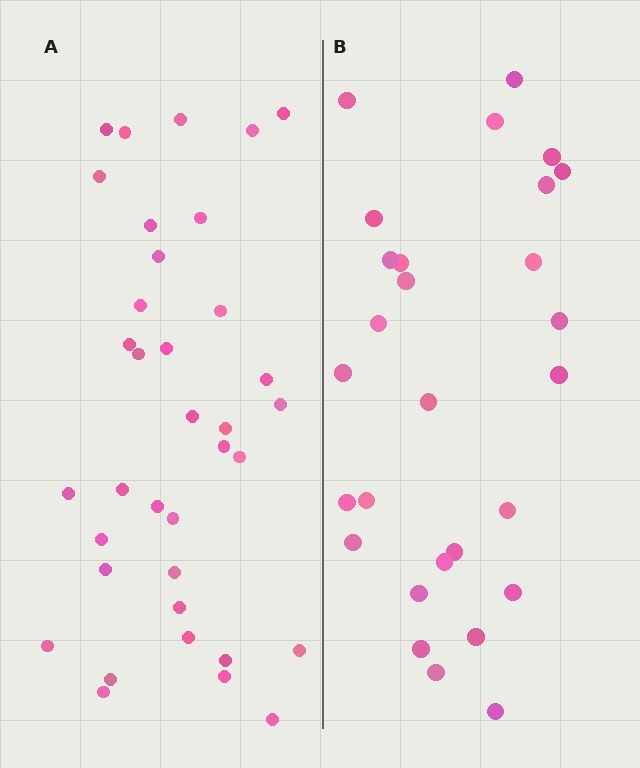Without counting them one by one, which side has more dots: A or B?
Region A (the left region) has more dots.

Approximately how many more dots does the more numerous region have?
Region A has roughly 8 or so more dots than region B.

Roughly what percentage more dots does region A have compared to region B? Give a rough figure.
About 30% more.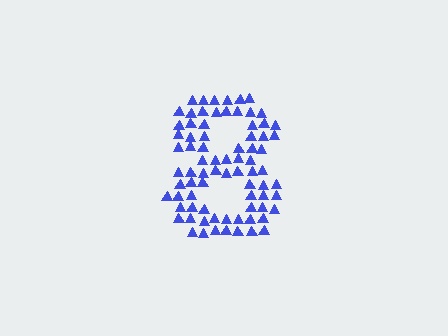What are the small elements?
The small elements are triangles.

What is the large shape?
The large shape is the digit 8.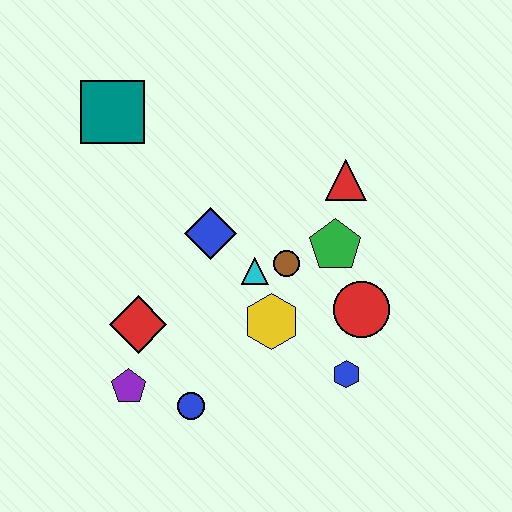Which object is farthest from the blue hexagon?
The teal square is farthest from the blue hexagon.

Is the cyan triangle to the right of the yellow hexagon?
No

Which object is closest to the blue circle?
The purple pentagon is closest to the blue circle.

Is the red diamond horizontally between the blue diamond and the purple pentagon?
Yes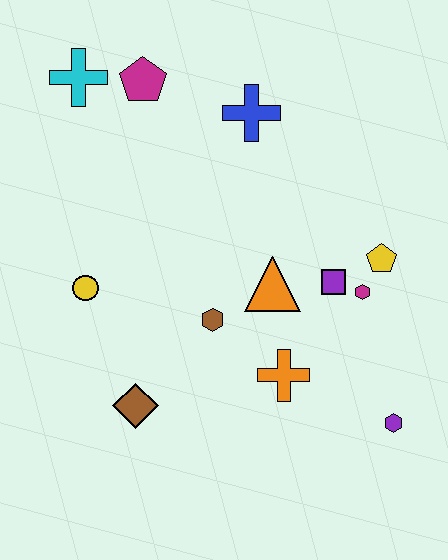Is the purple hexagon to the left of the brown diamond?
No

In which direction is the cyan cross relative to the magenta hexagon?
The cyan cross is to the left of the magenta hexagon.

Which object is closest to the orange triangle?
The purple square is closest to the orange triangle.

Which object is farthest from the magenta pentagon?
The purple hexagon is farthest from the magenta pentagon.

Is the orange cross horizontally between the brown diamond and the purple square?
Yes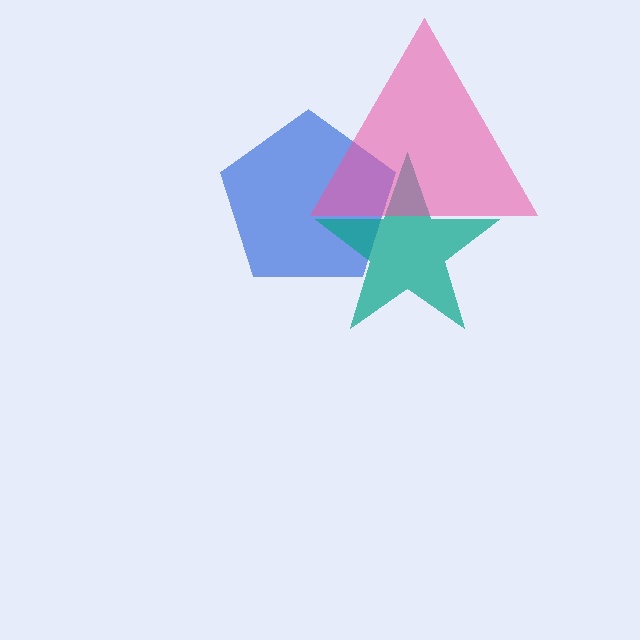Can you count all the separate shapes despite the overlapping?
Yes, there are 3 separate shapes.